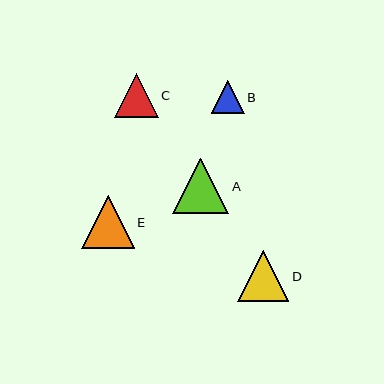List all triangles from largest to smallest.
From largest to smallest: A, E, D, C, B.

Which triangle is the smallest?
Triangle B is the smallest with a size of approximately 33 pixels.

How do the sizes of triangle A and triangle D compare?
Triangle A and triangle D are approximately the same size.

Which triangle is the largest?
Triangle A is the largest with a size of approximately 56 pixels.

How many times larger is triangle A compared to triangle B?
Triangle A is approximately 1.7 times the size of triangle B.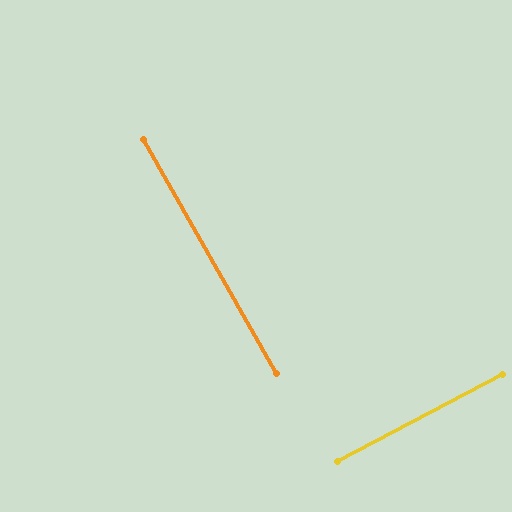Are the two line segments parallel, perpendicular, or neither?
Perpendicular — they meet at approximately 88°.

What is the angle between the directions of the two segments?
Approximately 88 degrees.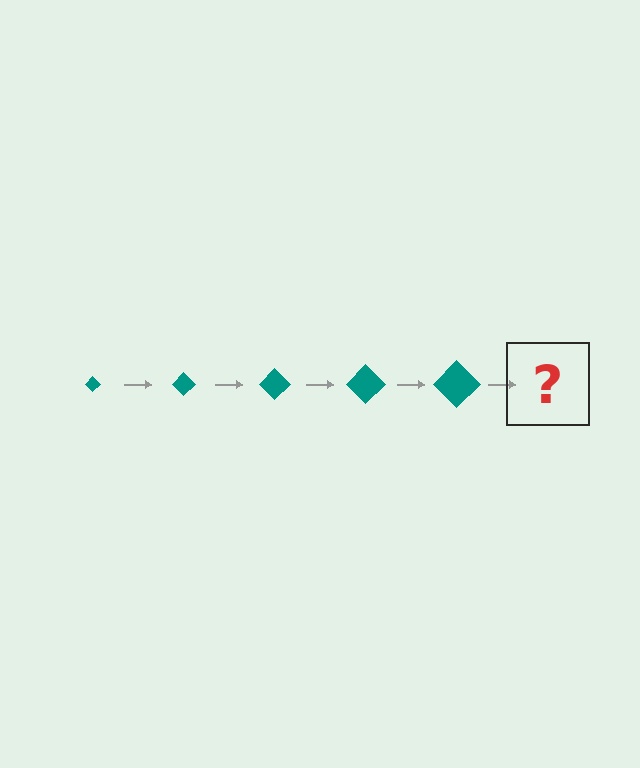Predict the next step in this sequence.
The next step is a teal diamond, larger than the previous one.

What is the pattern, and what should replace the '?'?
The pattern is that the diamond gets progressively larger each step. The '?' should be a teal diamond, larger than the previous one.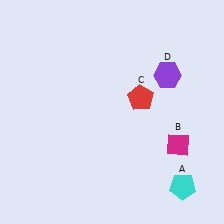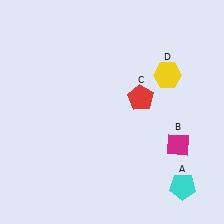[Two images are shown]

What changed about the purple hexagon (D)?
In Image 1, D is purple. In Image 2, it changed to yellow.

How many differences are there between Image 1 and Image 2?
There is 1 difference between the two images.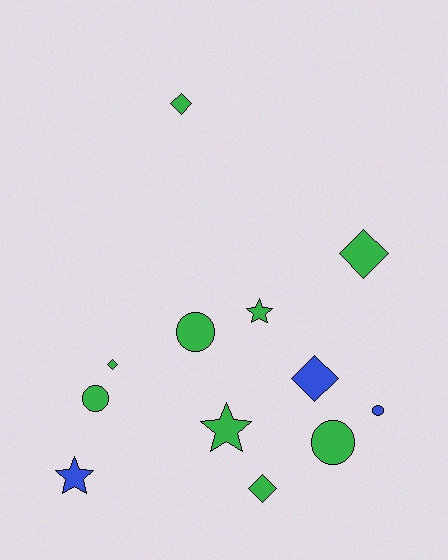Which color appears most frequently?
Green, with 9 objects.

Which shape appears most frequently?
Diamond, with 5 objects.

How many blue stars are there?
There is 1 blue star.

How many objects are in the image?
There are 12 objects.